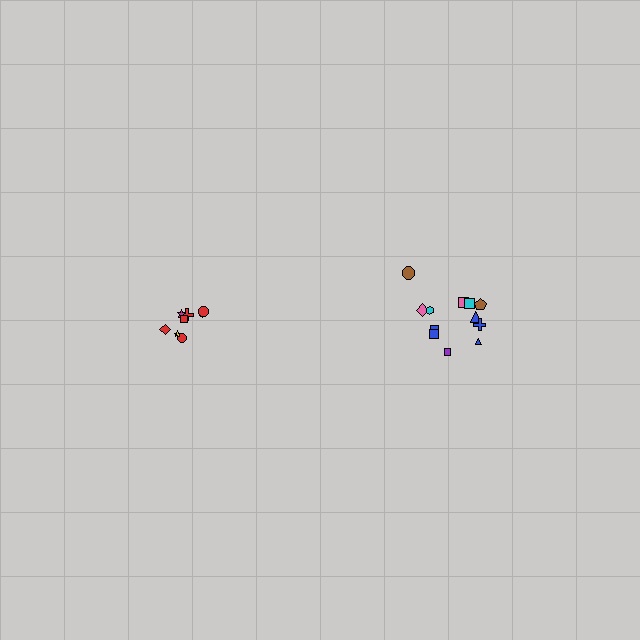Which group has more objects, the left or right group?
The right group.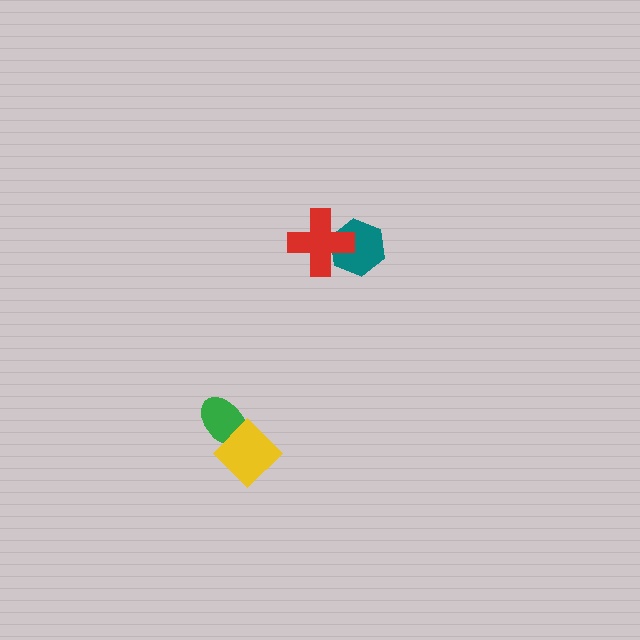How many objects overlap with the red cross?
1 object overlaps with the red cross.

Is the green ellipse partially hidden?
Yes, it is partially covered by another shape.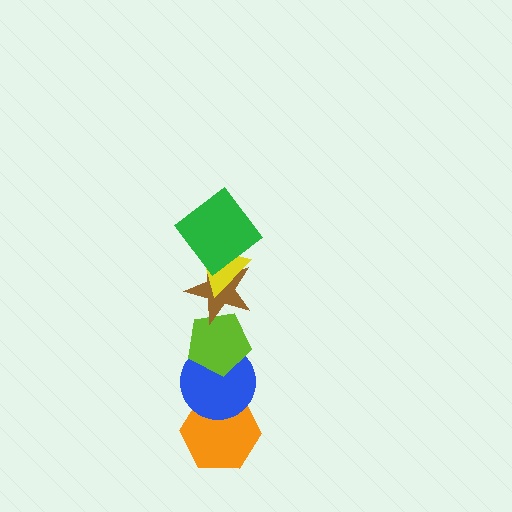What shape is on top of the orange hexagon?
The blue circle is on top of the orange hexagon.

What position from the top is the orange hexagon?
The orange hexagon is 6th from the top.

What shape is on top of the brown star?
The yellow triangle is on top of the brown star.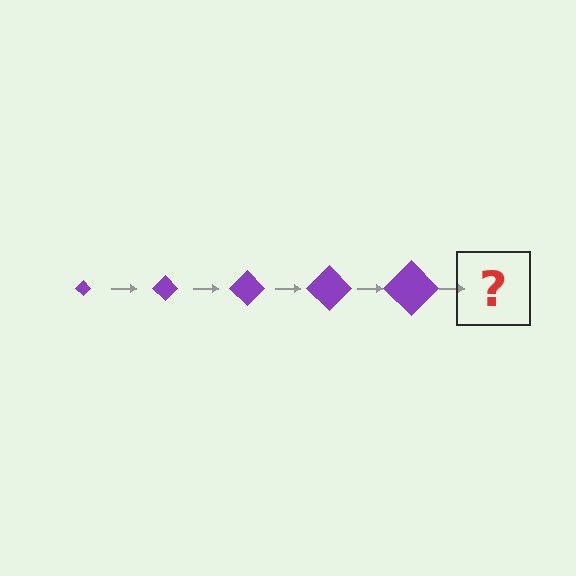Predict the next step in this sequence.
The next step is a purple diamond, larger than the previous one.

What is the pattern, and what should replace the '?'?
The pattern is that the diamond gets progressively larger each step. The '?' should be a purple diamond, larger than the previous one.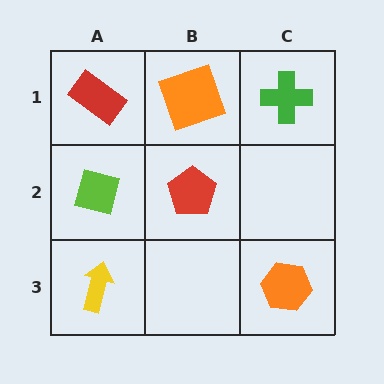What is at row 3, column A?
A yellow arrow.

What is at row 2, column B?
A red pentagon.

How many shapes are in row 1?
3 shapes.